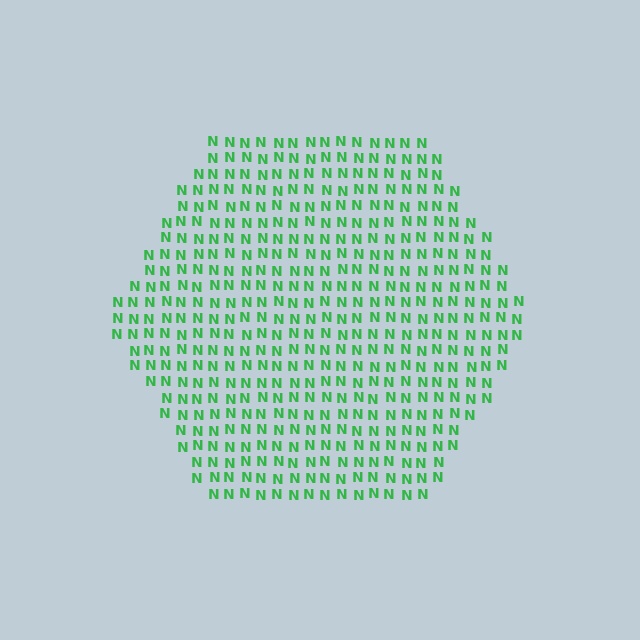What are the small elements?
The small elements are letter N's.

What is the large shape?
The large shape is a hexagon.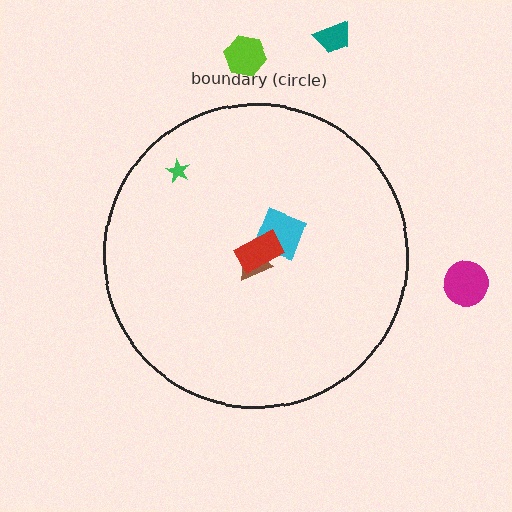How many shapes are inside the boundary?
4 inside, 3 outside.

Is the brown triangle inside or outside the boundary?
Inside.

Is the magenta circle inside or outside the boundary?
Outside.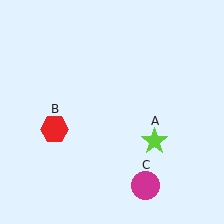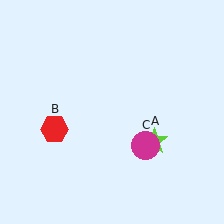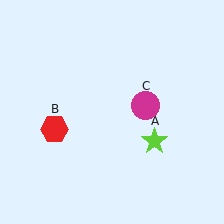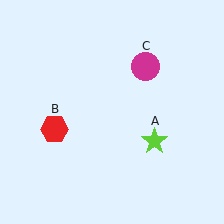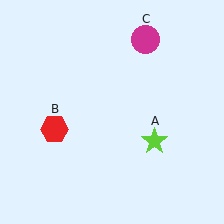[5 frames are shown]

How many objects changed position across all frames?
1 object changed position: magenta circle (object C).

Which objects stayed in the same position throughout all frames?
Lime star (object A) and red hexagon (object B) remained stationary.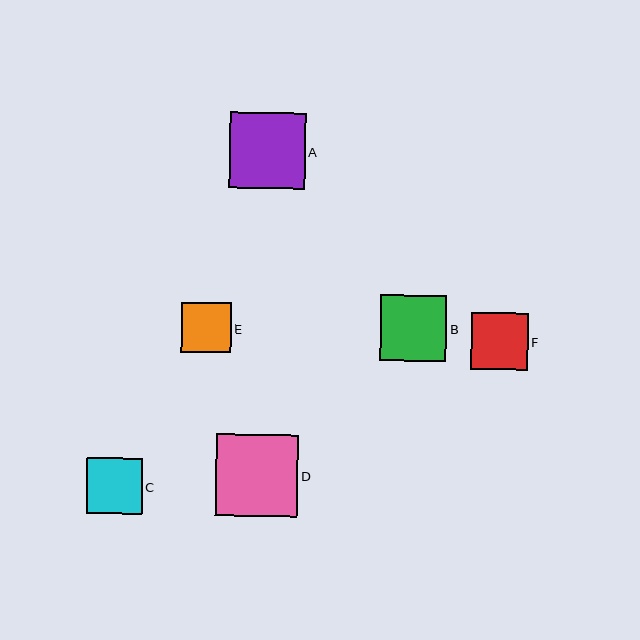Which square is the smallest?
Square E is the smallest with a size of approximately 49 pixels.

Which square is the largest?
Square D is the largest with a size of approximately 82 pixels.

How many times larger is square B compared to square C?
Square B is approximately 1.2 times the size of square C.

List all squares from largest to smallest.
From largest to smallest: D, A, B, F, C, E.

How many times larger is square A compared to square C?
Square A is approximately 1.4 times the size of square C.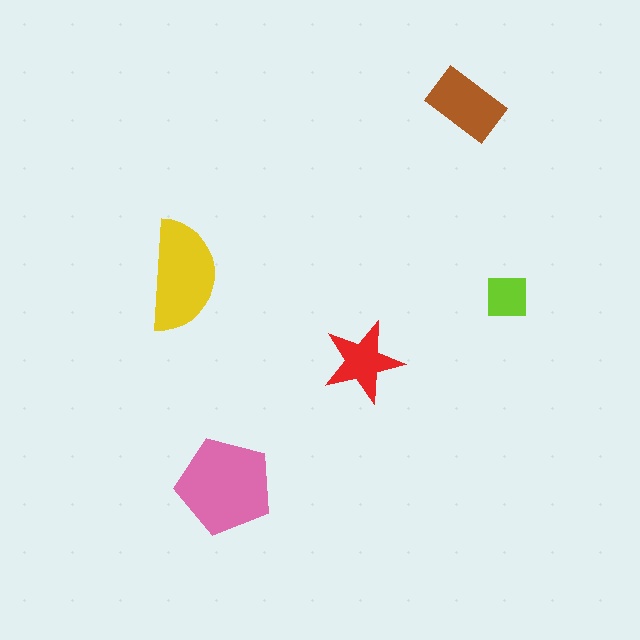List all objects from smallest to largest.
The lime square, the red star, the brown rectangle, the yellow semicircle, the pink pentagon.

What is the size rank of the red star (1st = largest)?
4th.